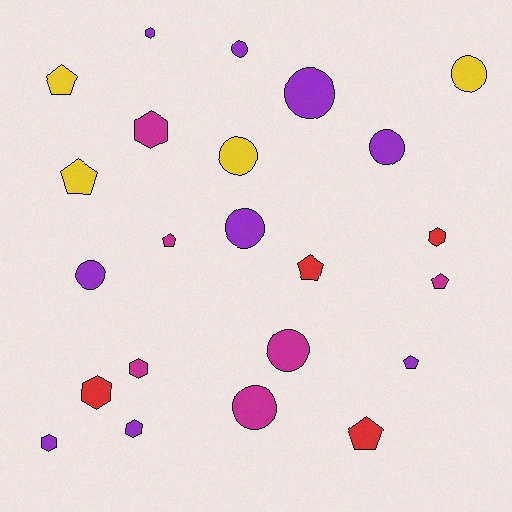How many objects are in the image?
There are 23 objects.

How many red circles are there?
There are no red circles.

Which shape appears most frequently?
Circle, with 9 objects.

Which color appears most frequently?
Purple, with 9 objects.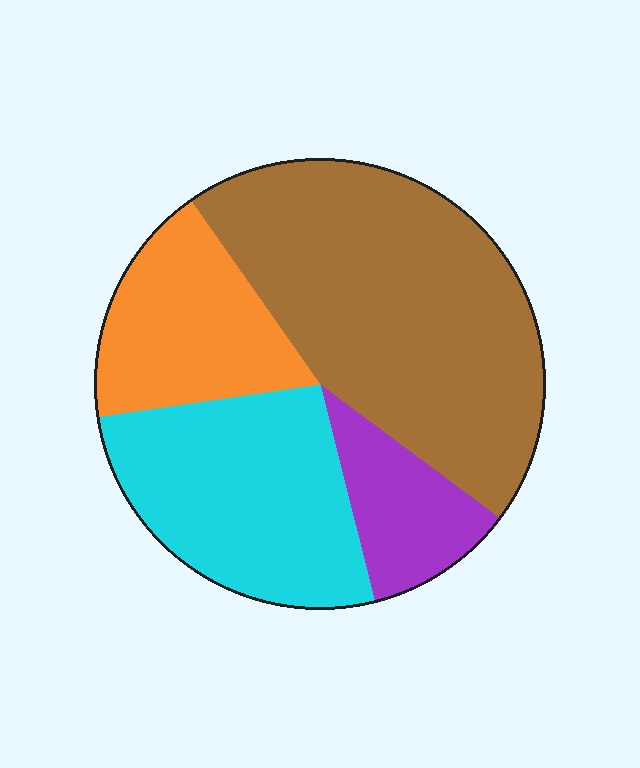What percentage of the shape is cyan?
Cyan covers roughly 25% of the shape.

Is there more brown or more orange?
Brown.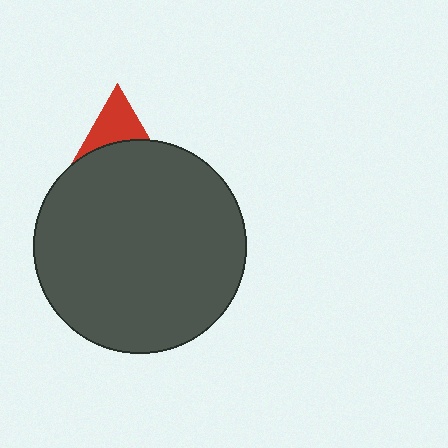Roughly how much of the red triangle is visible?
A small part of it is visible (roughly 38%).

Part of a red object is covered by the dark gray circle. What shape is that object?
It is a triangle.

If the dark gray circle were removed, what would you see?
You would see the complete red triangle.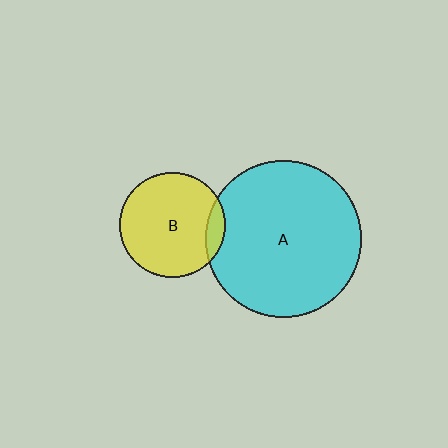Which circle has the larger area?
Circle A (cyan).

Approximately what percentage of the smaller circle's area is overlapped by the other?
Approximately 10%.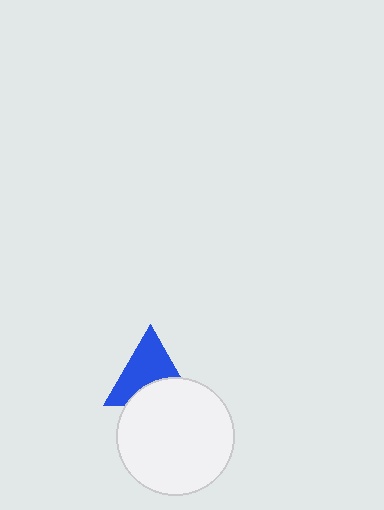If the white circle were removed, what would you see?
You would see the complete blue triangle.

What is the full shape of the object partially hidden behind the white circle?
The partially hidden object is a blue triangle.